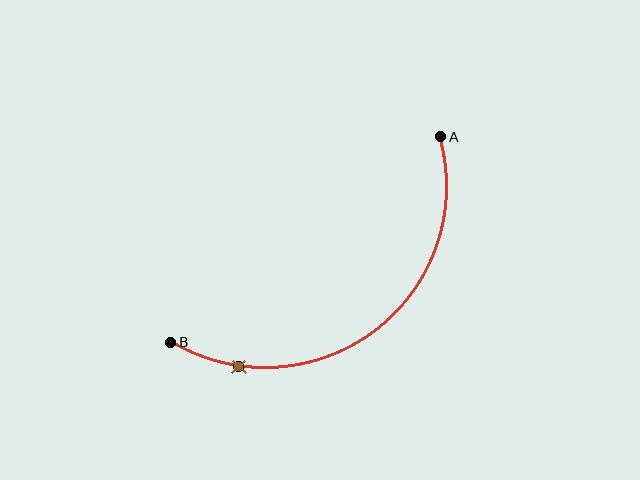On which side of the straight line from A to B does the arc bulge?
The arc bulges below and to the right of the straight line connecting A and B.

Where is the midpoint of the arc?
The arc midpoint is the point on the curve farthest from the straight line joining A and B. It sits below and to the right of that line.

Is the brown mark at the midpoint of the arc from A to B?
No. The brown mark lies on the arc but is closer to endpoint B. The arc midpoint would be at the point on the curve equidistant along the arc from both A and B.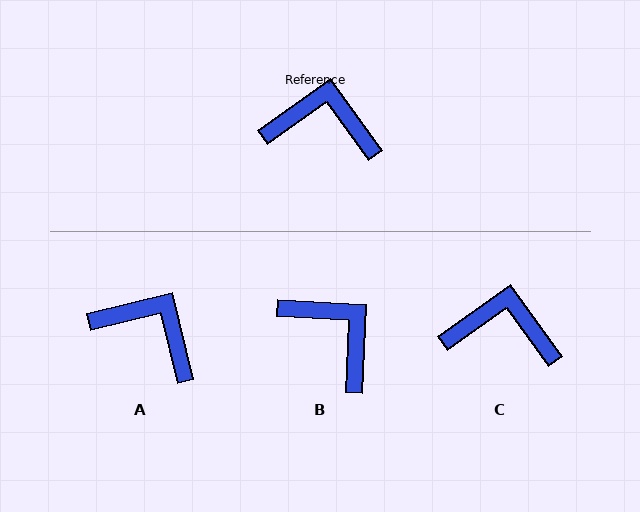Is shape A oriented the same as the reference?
No, it is off by about 22 degrees.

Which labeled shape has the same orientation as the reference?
C.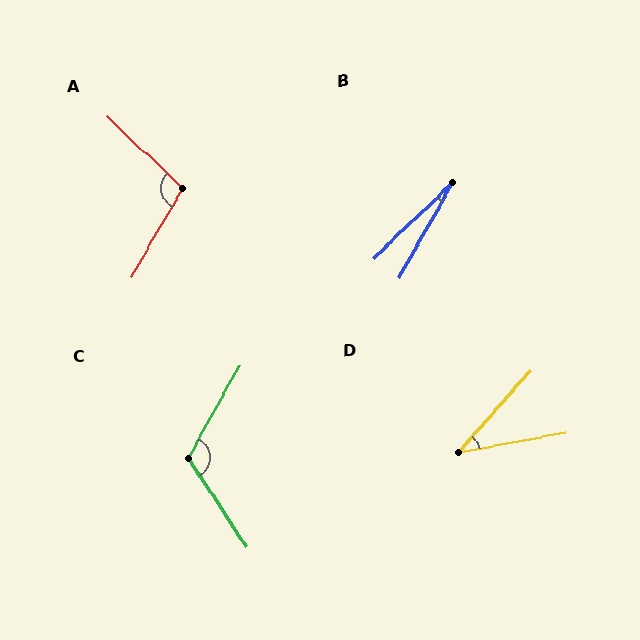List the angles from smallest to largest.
B (17°), D (38°), A (103°), C (117°).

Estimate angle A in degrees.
Approximately 103 degrees.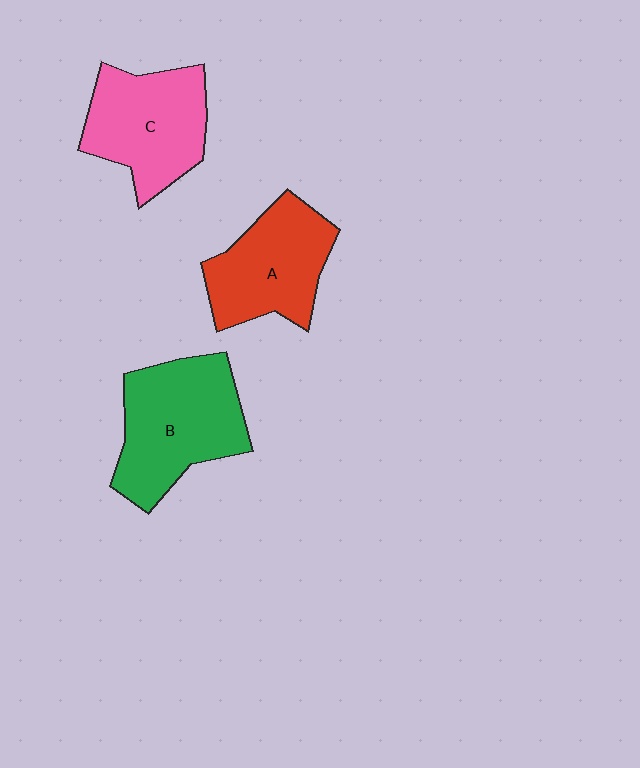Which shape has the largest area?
Shape B (green).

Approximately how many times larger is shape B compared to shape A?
Approximately 1.2 times.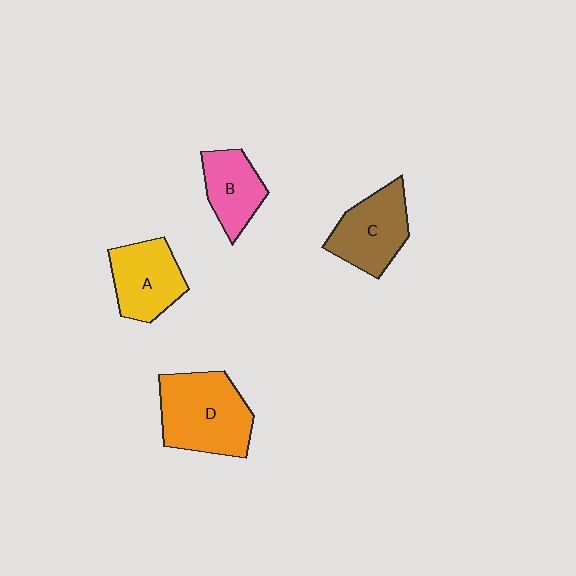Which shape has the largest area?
Shape D (orange).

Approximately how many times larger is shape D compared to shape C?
Approximately 1.3 times.